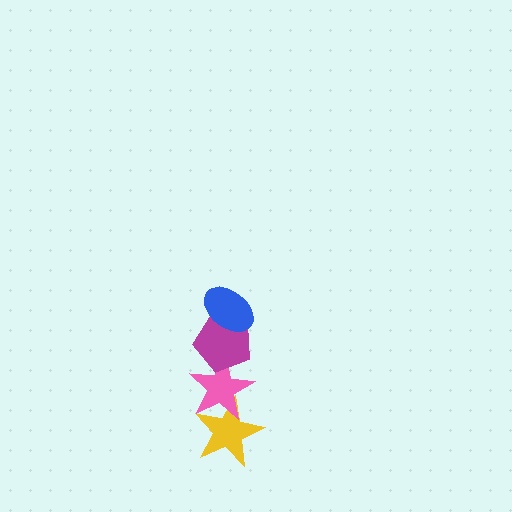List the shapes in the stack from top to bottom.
From top to bottom: the blue ellipse, the magenta pentagon, the pink star, the yellow star.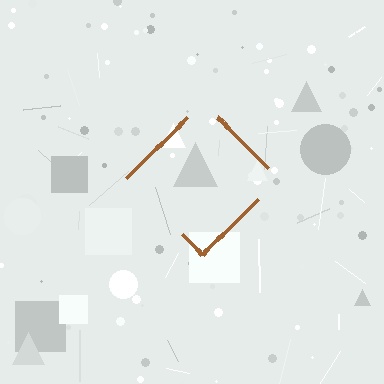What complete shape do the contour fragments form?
The contour fragments form a diamond.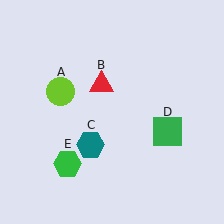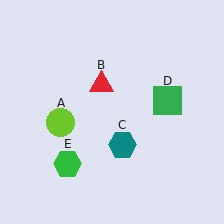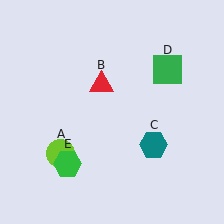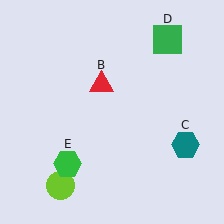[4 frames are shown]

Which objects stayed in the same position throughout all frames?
Red triangle (object B) and green hexagon (object E) remained stationary.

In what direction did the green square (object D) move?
The green square (object D) moved up.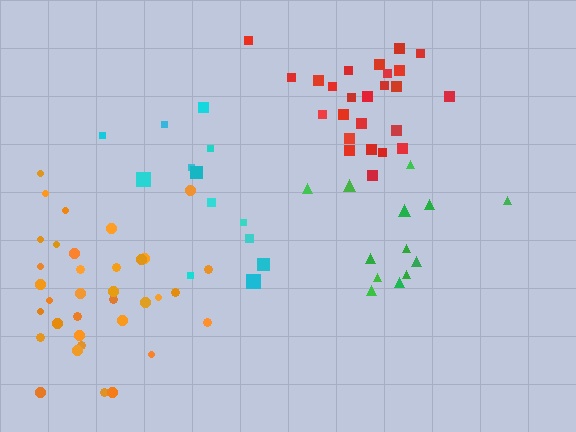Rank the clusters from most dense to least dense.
orange, red, cyan, green.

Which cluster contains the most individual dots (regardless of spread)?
Orange (35).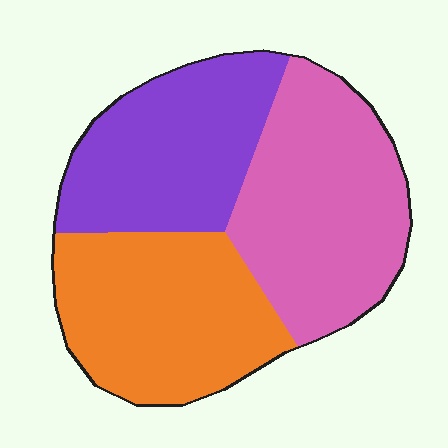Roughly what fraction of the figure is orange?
Orange covers around 35% of the figure.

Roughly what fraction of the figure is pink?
Pink takes up about three eighths (3/8) of the figure.